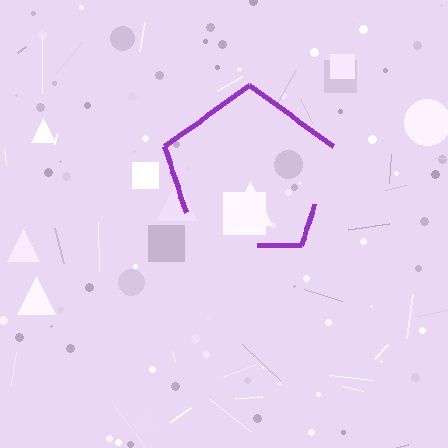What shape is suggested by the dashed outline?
The dashed outline suggests a pentagon.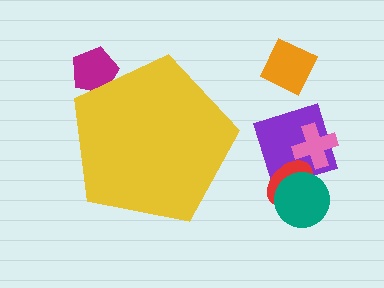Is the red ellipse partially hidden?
No, the red ellipse is fully visible.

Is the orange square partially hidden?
No, the orange square is fully visible.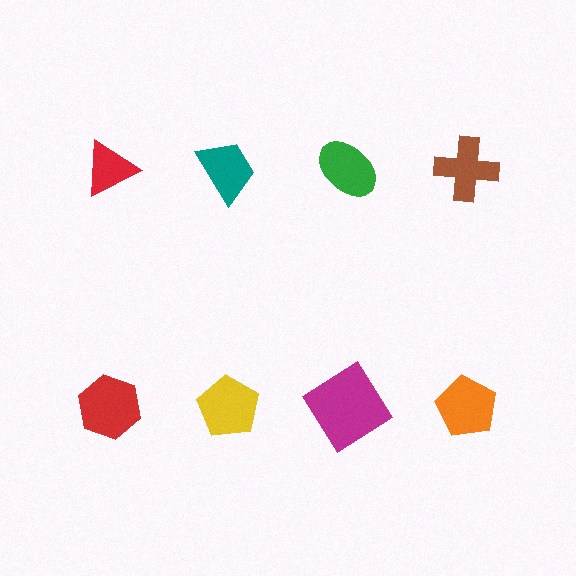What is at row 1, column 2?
A teal trapezoid.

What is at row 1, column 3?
A green ellipse.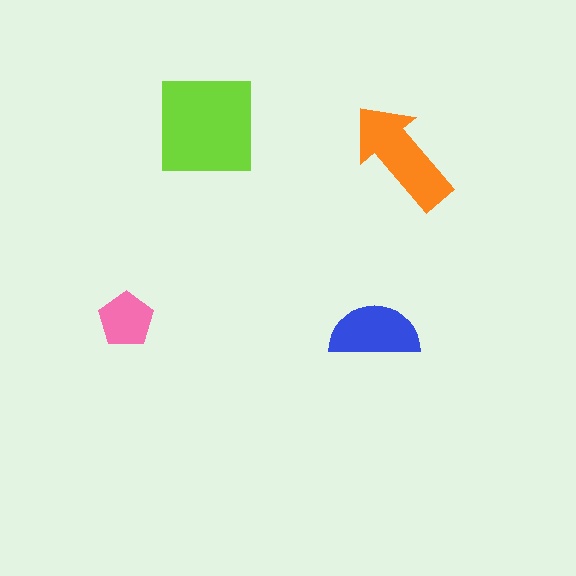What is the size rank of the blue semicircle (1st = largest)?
3rd.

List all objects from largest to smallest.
The lime square, the orange arrow, the blue semicircle, the pink pentagon.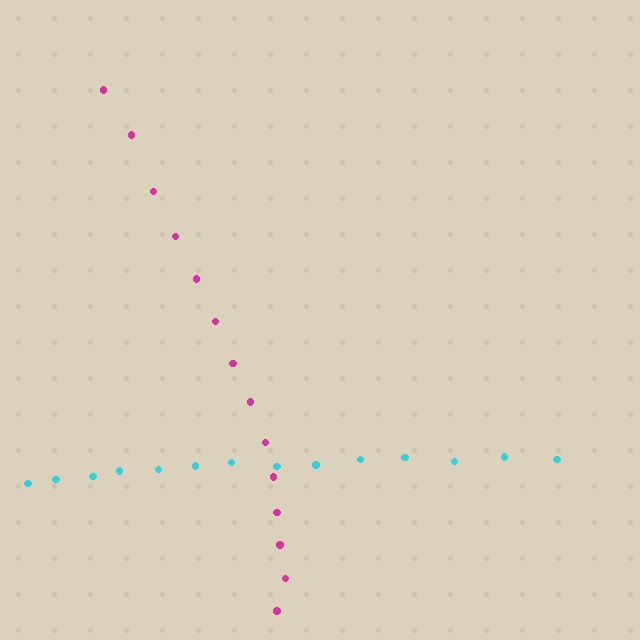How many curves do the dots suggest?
There are 2 distinct paths.